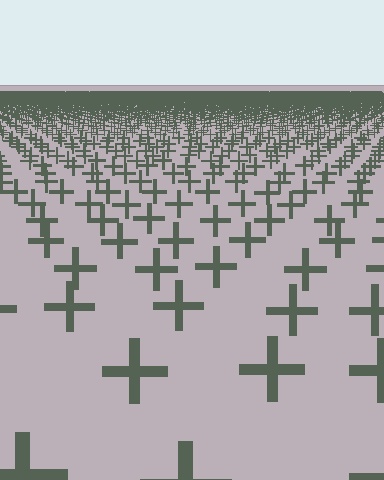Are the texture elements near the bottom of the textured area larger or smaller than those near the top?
Larger. Near the bottom, elements are closer to the viewer and appear at a bigger on-screen size.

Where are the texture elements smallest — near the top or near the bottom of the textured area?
Near the top.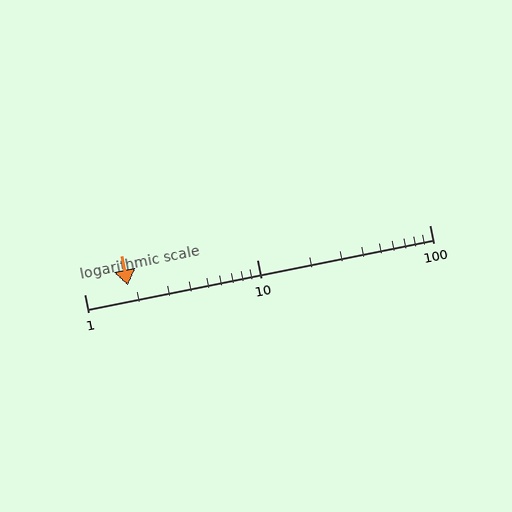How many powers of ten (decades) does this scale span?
The scale spans 2 decades, from 1 to 100.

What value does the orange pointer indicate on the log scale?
The pointer indicates approximately 1.8.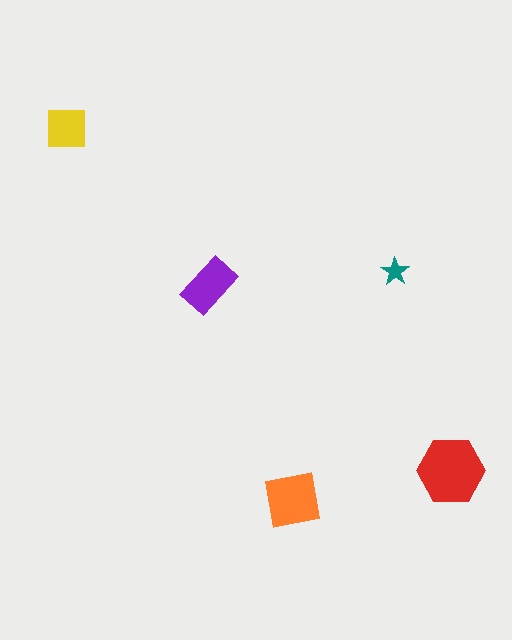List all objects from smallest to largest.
The teal star, the yellow square, the purple rectangle, the orange square, the red hexagon.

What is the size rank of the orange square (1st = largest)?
2nd.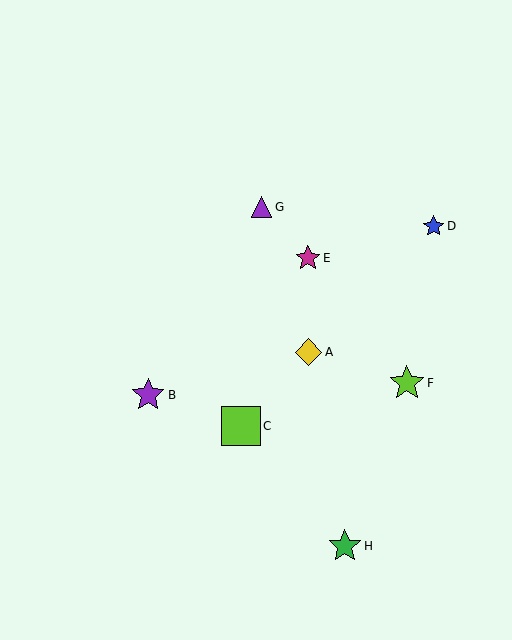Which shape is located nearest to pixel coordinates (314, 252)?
The magenta star (labeled E) at (308, 258) is nearest to that location.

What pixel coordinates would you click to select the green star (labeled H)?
Click at (345, 546) to select the green star H.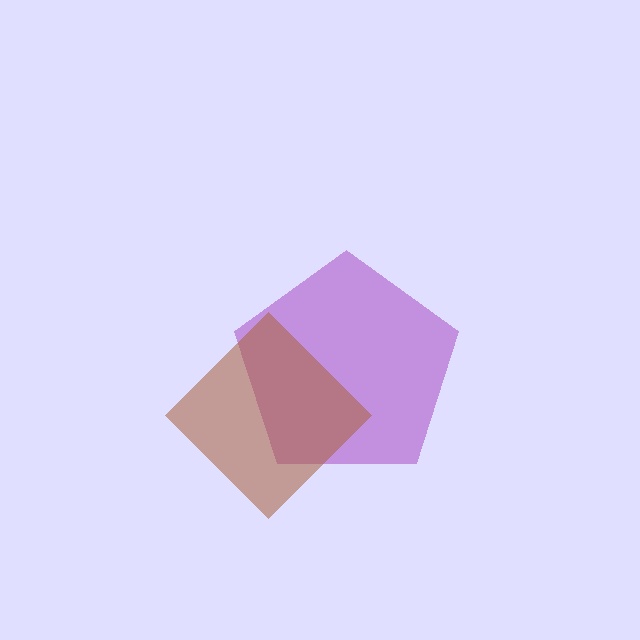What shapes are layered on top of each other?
The layered shapes are: a purple pentagon, a brown diamond.